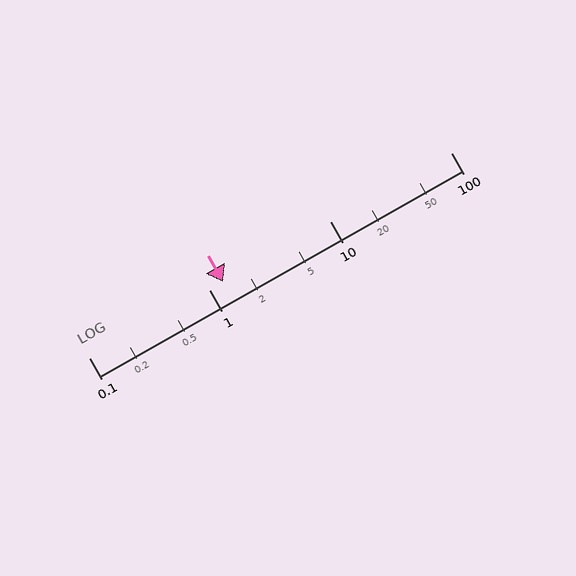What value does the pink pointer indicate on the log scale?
The pointer indicates approximately 1.3.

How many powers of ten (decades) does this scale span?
The scale spans 3 decades, from 0.1 to 100.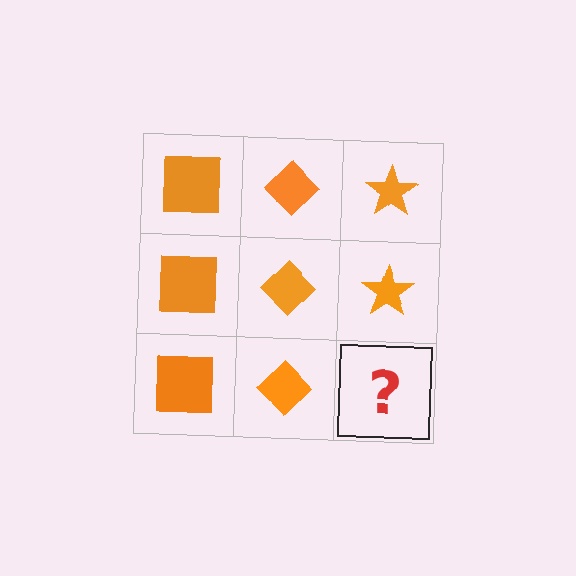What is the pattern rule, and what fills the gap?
The rule is that each column has a consistent shape. The gap should be filled with an orange star.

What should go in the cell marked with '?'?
The missing cell should contain an orange star.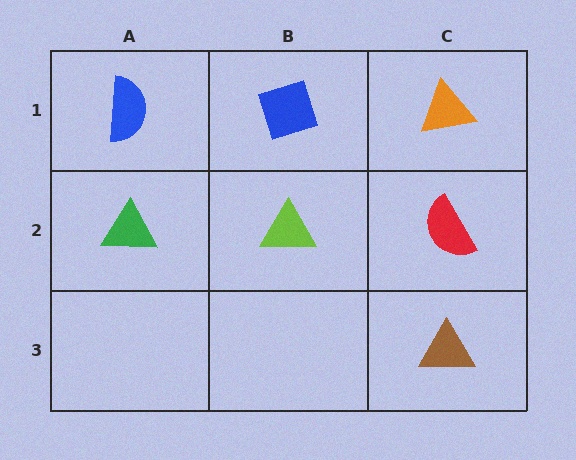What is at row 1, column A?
A blue semicircle.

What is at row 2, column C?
A red semicircle.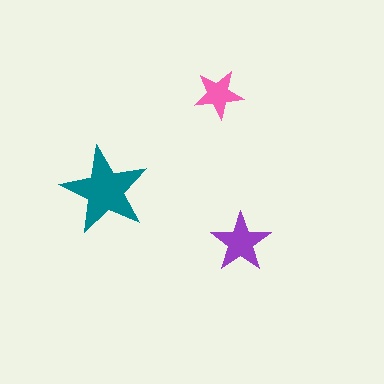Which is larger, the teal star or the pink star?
The teal one.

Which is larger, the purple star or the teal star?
The teal one.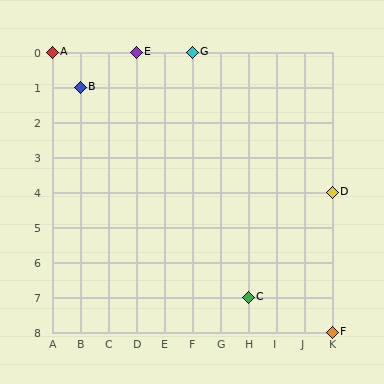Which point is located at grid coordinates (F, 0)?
Point G is at (F, 0).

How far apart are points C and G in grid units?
Points C and G are 2 columns and 7 rows apart (about 7.3 grid units diagonally).